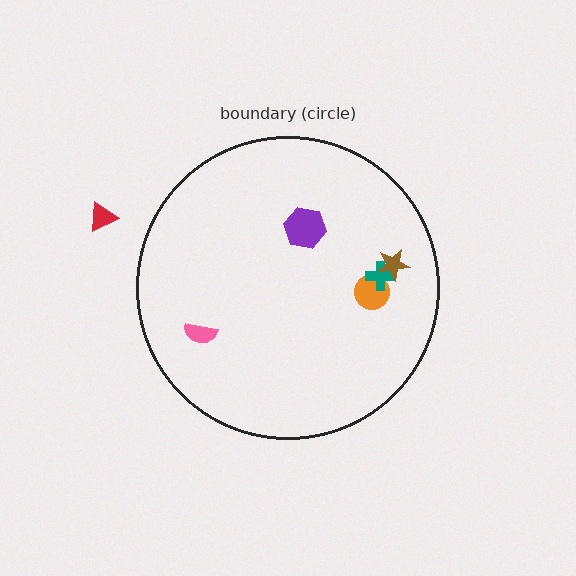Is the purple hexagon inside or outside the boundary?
Inside.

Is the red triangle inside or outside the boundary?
Outside.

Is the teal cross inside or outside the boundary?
Inside.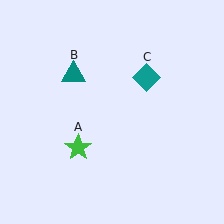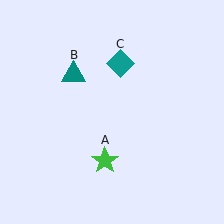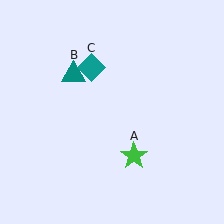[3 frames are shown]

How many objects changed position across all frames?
2 objects changed position: green star (object A), teal diamond (object C).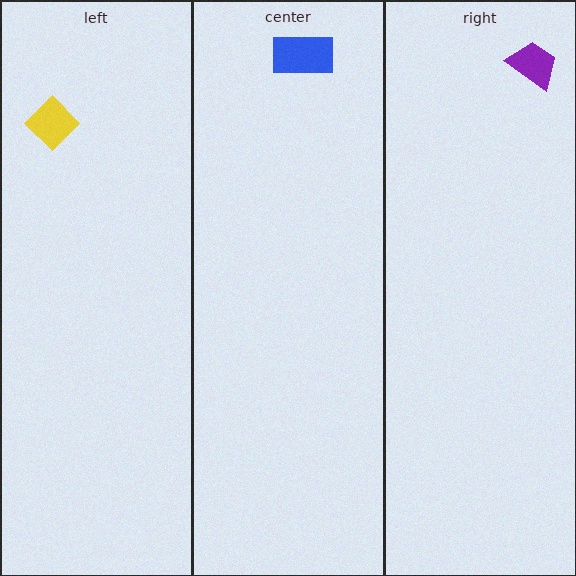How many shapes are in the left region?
1.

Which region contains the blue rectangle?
The center region.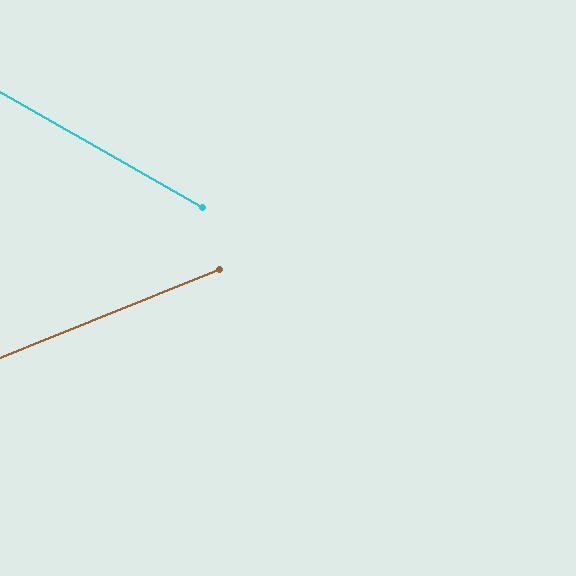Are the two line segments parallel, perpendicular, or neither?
Neither parallel nor perpendicular — they differ by about 52°.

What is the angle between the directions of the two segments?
Approximately 52 degrees.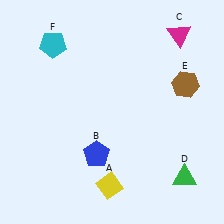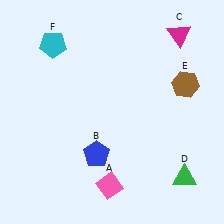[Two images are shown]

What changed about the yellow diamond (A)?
In Image 1, A is yellow. In Image 2, it changed to pink.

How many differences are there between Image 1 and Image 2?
There is 1 difference between the two images.